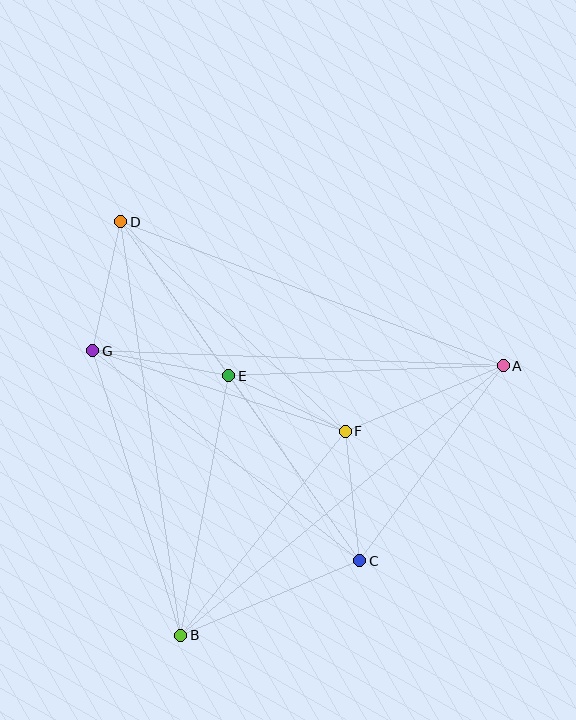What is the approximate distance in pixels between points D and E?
The distance between D and E is approximately 189 pixels.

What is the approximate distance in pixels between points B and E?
The distance between B and E is approximately 264 pixels.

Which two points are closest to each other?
Points E and F are closest to each other.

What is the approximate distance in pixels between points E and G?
The distance between E and G is approximately 139 pixels.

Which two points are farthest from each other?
Points A and B are farthest from each other.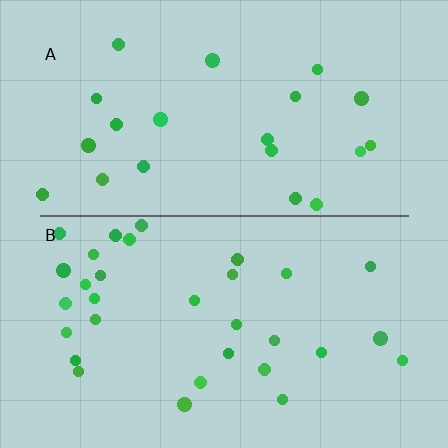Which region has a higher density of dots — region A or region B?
B (the bottom).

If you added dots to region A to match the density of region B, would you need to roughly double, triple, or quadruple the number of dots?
Approximately double.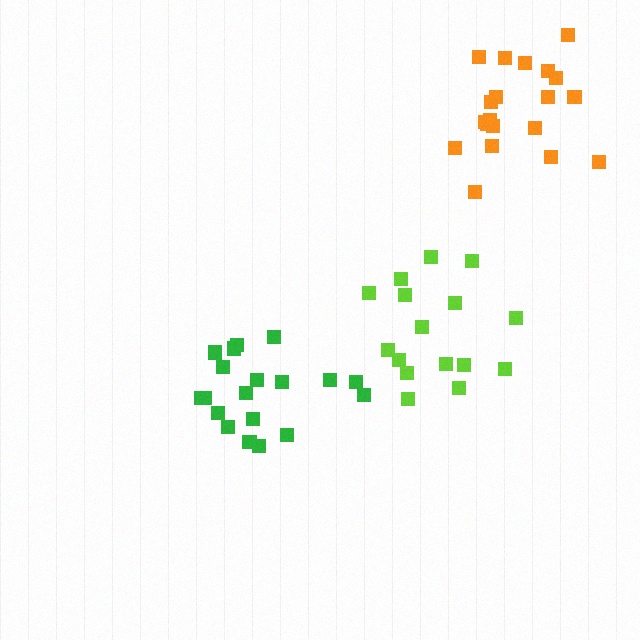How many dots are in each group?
Group 1: 20 dots, Group 2: 16 dots, Group 3: 20 dots (56 total).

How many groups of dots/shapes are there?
There are 3 groups.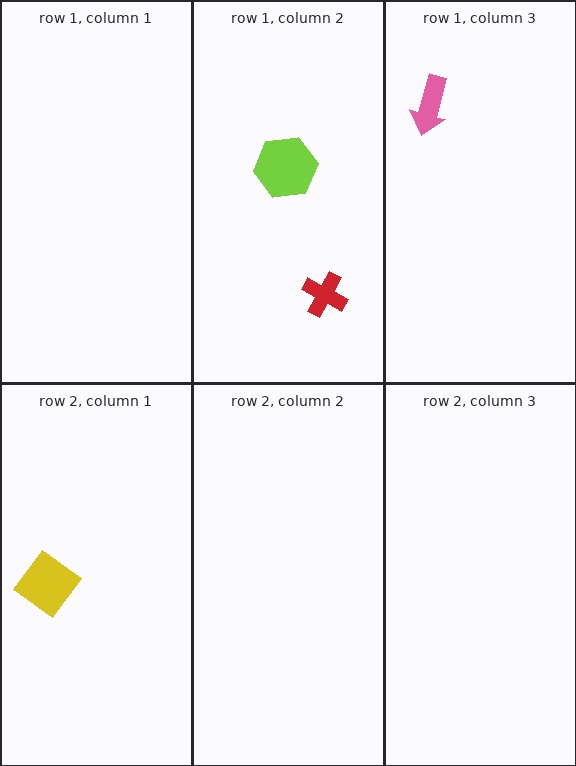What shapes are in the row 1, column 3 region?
The pink arrow.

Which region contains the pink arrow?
The row 1, column 3 region.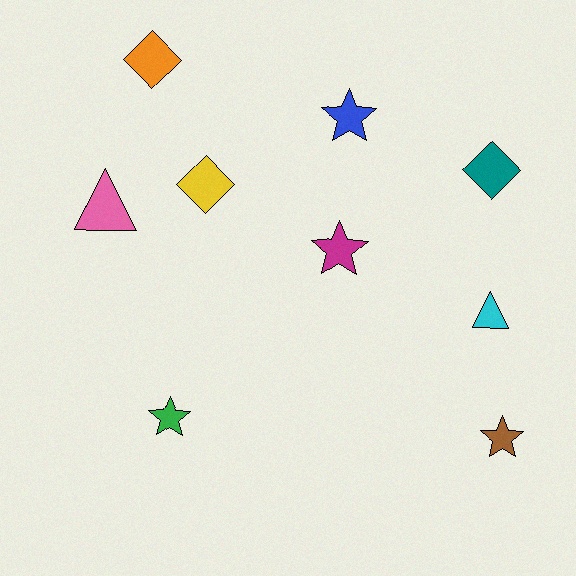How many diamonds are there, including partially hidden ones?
There are 3 diamonds.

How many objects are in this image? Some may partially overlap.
There are 9 objects.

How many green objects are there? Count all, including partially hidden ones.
There is 1 green object.